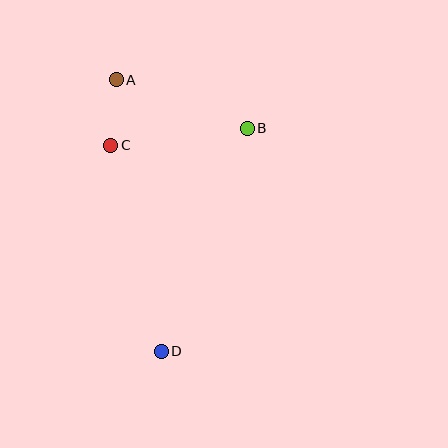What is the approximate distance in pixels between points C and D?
The distance between C and D is approximately 212 pixels.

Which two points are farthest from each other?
Points A and D are farthest from each other.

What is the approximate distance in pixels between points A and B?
The distance between A and B is approximately 140 pixels.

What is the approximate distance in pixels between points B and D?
The distance between B and D is approximately 239 pixels.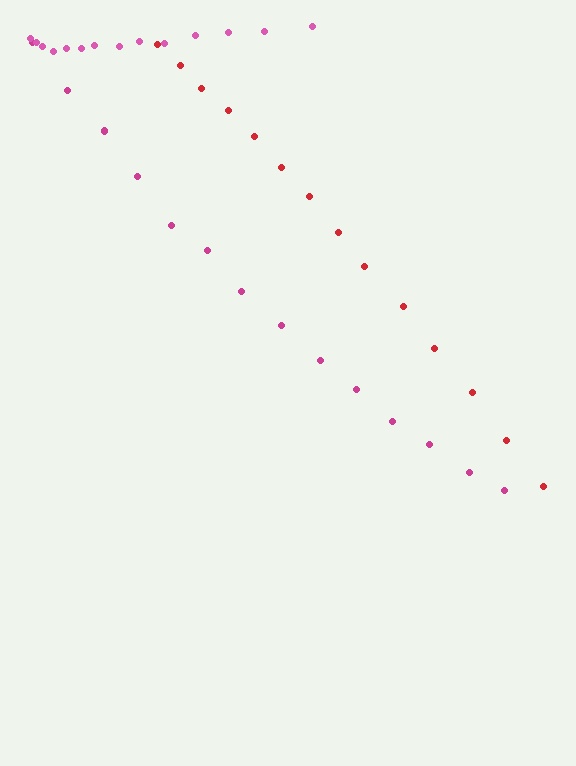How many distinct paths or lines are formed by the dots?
There are 3 distinct paths.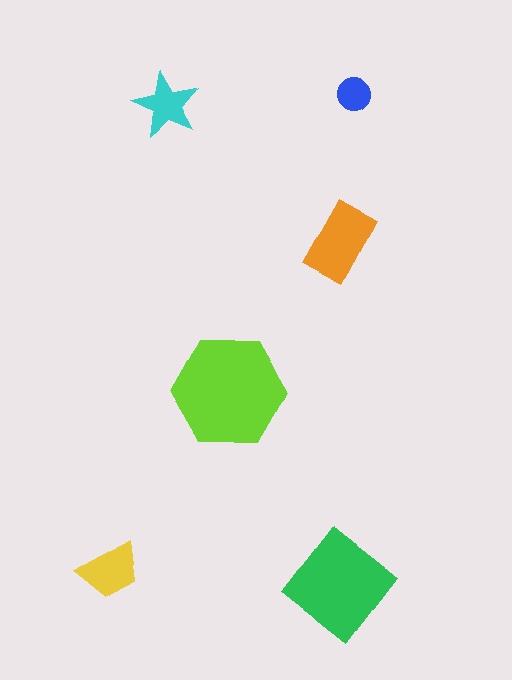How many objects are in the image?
There are 6 objects in the image.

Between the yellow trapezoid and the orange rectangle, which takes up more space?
The orange rectangle.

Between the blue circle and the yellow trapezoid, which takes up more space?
The yellow trapezoid.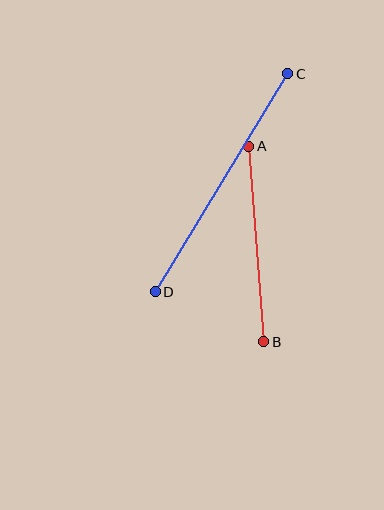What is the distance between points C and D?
The distance is approximately 255 pixels.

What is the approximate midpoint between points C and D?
The midpoint is at approximately (222, 183) pixels.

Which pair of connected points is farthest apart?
Points C and D are farthest apart.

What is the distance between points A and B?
The distance is approximately 196 pixels.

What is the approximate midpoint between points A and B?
The midpoint is at approximately (256, 244) pixels.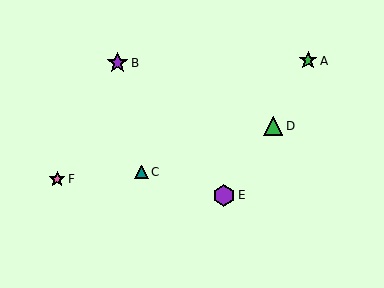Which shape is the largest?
The purple hexagon (labeled E) is the largest.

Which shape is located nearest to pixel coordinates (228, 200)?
The purple hexagon (labeled E) at (224, 195) is nearest to that location.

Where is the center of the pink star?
The center of the pink star is at (57, 179).